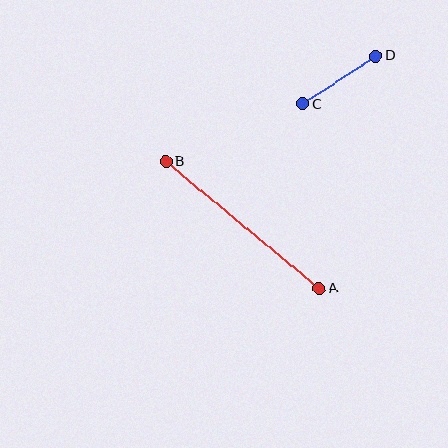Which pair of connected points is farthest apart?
Points A and B are farthest apart.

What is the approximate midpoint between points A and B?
The midpoint is at approximately (242, 225) pixels.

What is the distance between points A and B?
The distance is approximately 199 pixels.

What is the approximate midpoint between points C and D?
The midpoint is at approximately (340, 80) pixels.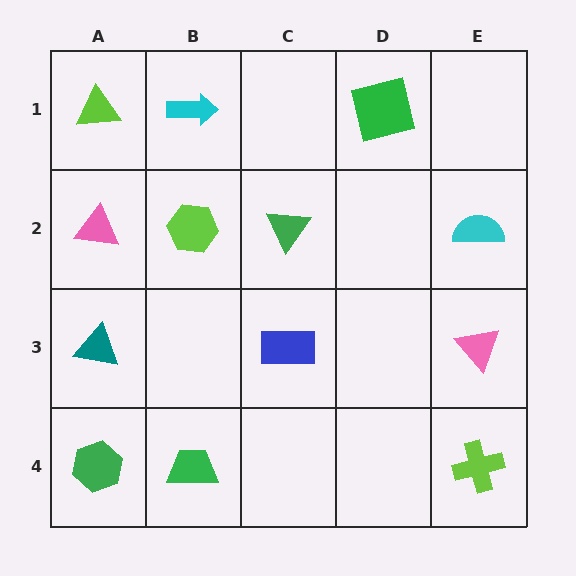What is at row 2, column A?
A pink triangle.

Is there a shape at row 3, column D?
No, that cell is empty.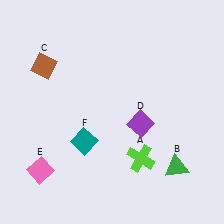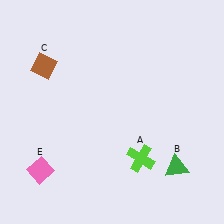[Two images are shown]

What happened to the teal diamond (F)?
The teal diamond (F) was removed in Image 2. It was in the bottom-left area of Image 1.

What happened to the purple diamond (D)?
The purple diamond (D) was removed in Image 2. It was in the bottom-right area of Image 1.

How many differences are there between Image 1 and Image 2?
There are 2 differences between the two images.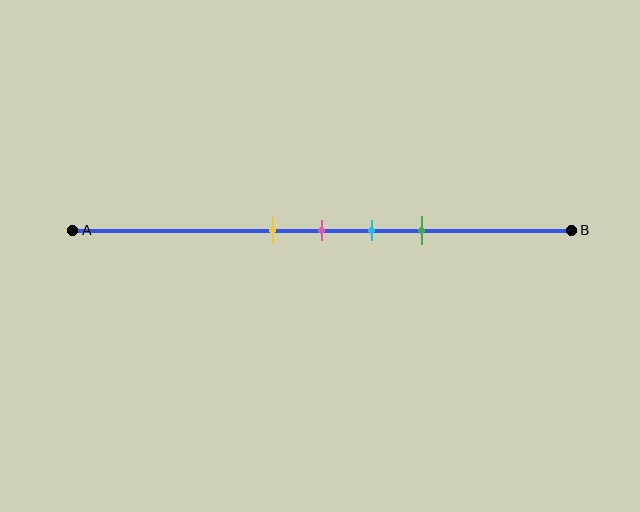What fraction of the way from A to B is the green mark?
The green mark is approximately 70% (0.7) of the way from A to B.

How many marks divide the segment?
There are 4 marks dividing the segment.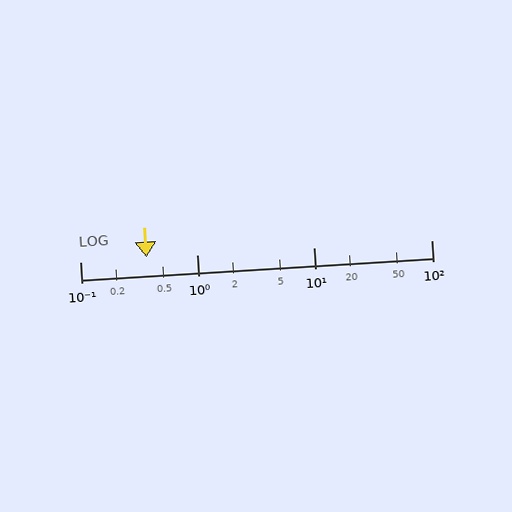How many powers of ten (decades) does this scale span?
The scale spans 3 decades, from 0.1 to 100.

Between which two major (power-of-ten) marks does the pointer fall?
The pointer is between 0.1 and 1.